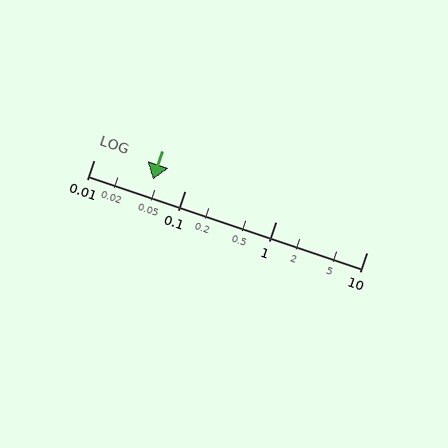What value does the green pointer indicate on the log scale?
The pointer indicates approximately 0.045.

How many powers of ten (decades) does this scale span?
The scale spans 3 decades, from 0.01 to 10.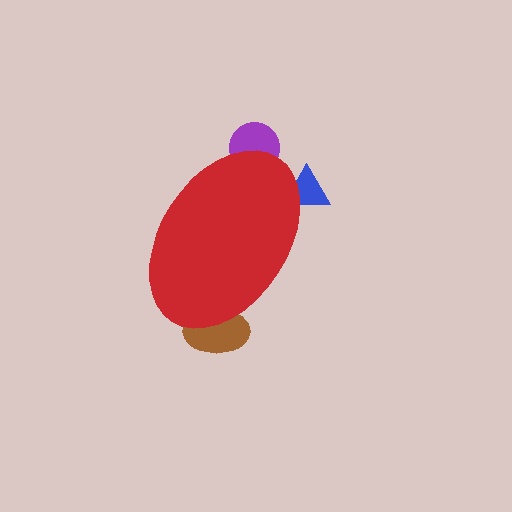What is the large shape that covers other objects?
A red ellipse.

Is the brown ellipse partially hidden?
Yes, the brown ellipse is partially hidden behind the red ellipse.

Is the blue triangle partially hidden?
Yes, the blue triangle is partially hidden behind the red ellipse.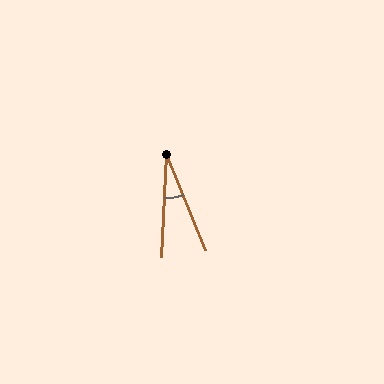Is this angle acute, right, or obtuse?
It is acute.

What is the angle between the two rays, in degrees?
Approximately 25 degrees.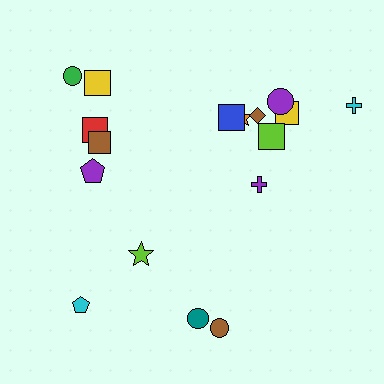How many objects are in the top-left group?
There are 5 objects.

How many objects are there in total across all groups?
There are 17 objects.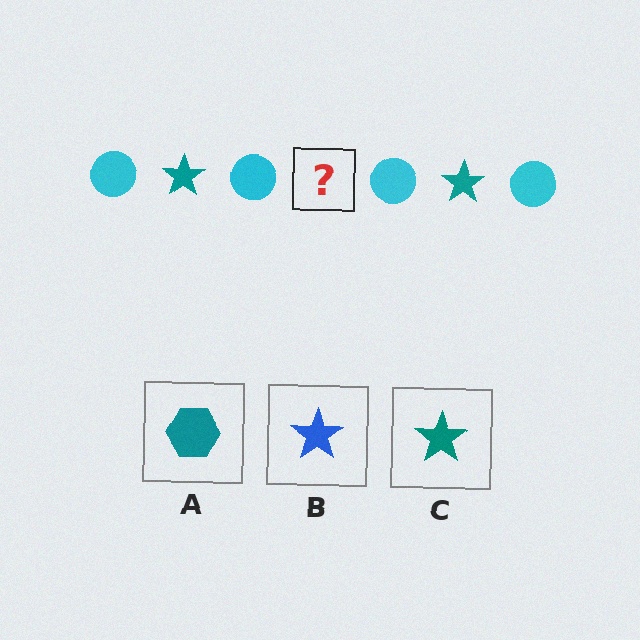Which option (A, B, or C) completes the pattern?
C.